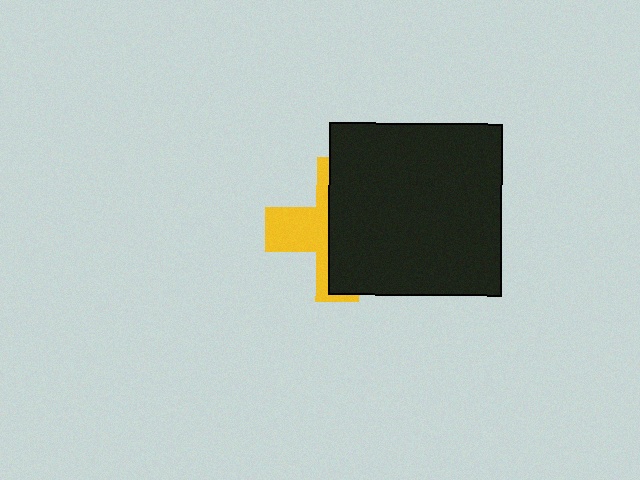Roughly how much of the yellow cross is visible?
A small part of it is visible (roughly 38%).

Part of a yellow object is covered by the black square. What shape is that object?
It is a cross.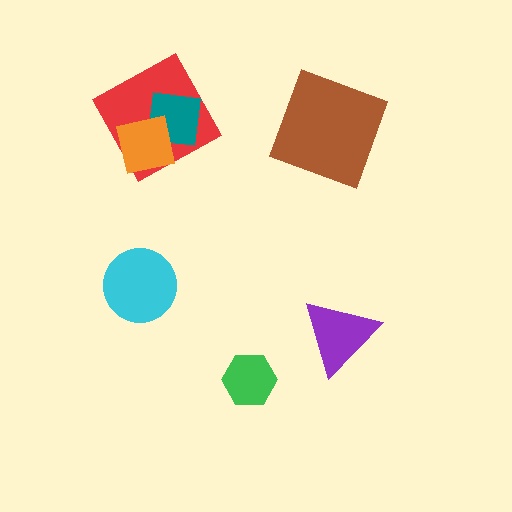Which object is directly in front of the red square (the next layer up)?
The teal square is directly in front of the red square.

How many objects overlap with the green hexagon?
0 objects overlap with the green hexagon.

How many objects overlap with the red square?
2 objects overlap with the red square.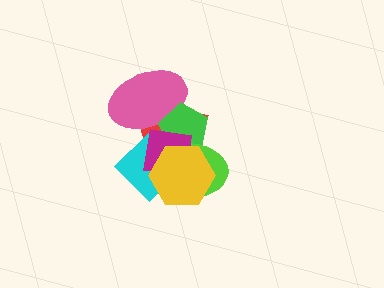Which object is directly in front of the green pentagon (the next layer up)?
The lime ellipse is directly in front of the green pentagon.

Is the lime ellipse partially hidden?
Yes, it is partially covered by another shape.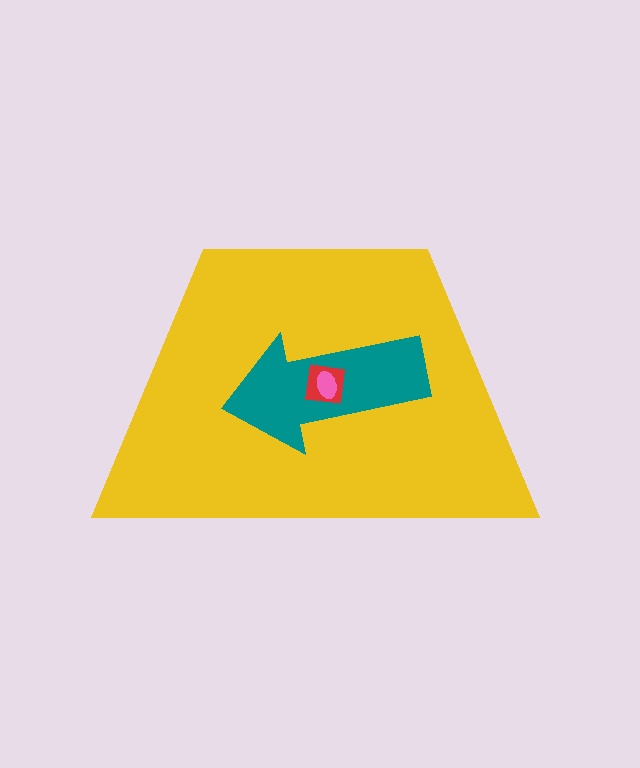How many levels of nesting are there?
4.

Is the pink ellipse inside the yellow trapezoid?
Yes.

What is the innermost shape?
The pink ellipse.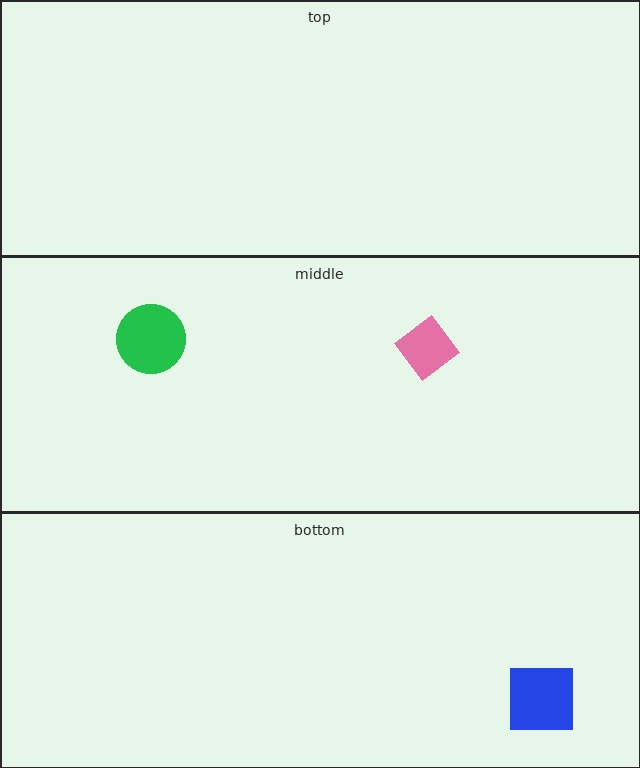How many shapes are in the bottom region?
1.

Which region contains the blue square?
The bottom region.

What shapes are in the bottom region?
The blue square.